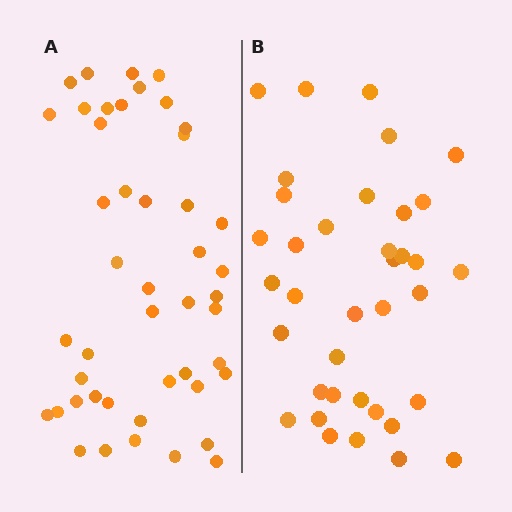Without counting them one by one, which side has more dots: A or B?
Region A (the left region) has more dots.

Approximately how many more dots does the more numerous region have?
Region A has roughly 8 or so more dots than region B.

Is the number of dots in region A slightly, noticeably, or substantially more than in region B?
Region A has only slightly more — the two regions are fairly close. The ratio is roughly 1.2 to 1.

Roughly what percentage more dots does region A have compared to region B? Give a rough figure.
About 25% more.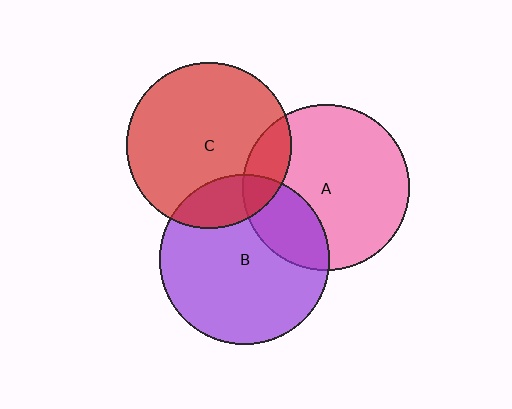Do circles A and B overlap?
Yes.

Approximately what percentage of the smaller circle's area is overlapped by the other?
Approximately 25%.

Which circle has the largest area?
Circle B (purple).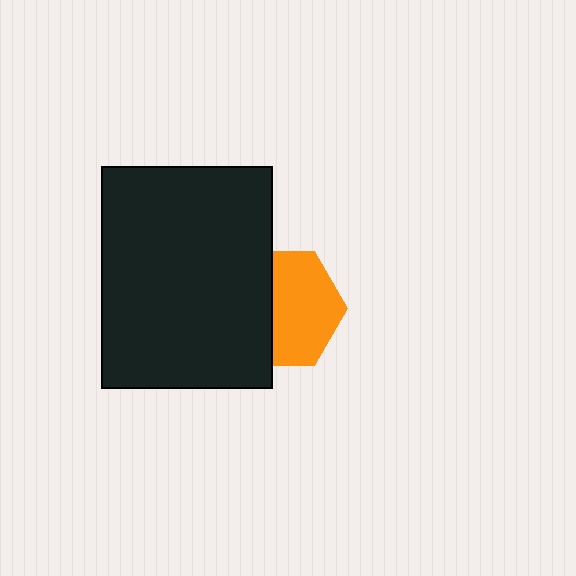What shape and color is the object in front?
The object in front is a black rectangle.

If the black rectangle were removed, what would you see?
You would see the complete orange hexagon.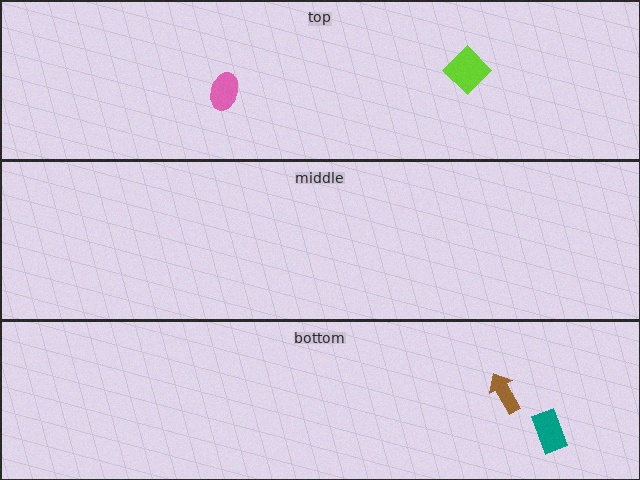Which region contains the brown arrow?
The bottom region.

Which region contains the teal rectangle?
The bottom region.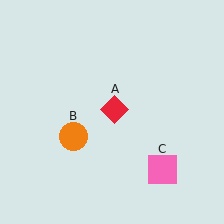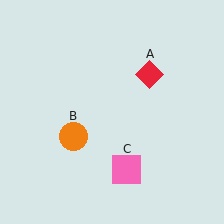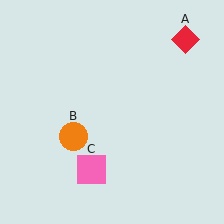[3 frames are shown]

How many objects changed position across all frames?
2 objects changed position: red diamond (object A), pink square (object C).